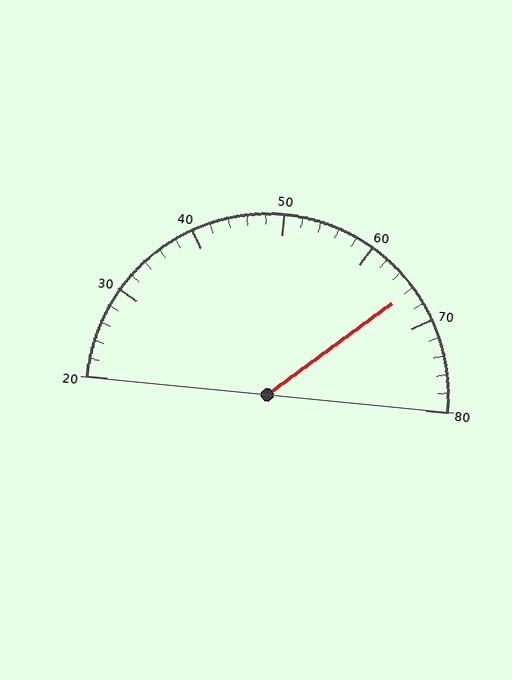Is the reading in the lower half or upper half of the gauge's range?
The reading is in the upper half of the range (20 to 80).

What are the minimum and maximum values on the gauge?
The gauge ranges from 20 to 80.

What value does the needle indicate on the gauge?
The needle indicates approximately 66.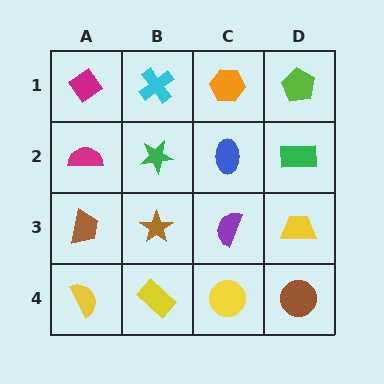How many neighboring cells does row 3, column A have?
3.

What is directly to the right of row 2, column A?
A green star.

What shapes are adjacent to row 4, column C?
A purple semicircle (row 3, column C), a yellow rectangle (row 4, column B), a brown circle (row 4, column D).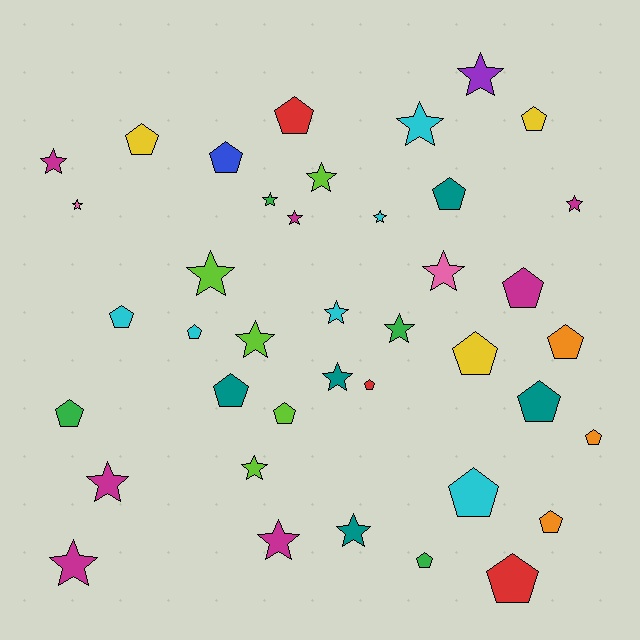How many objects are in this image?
There are 40 objects.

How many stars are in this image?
There are 20 stars.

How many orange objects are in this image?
There are 3 orange objects.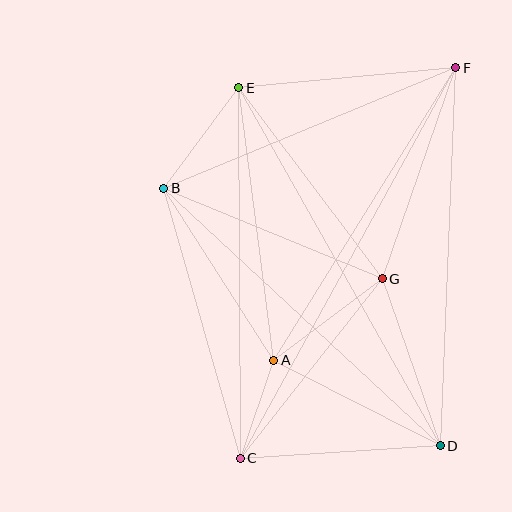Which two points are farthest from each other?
Points C and F are farthest from each other.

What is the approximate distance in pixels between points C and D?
The distance between C and D is approximately 200 pixels.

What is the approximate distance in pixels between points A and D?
The distance between A and D is approximately 187 pixels.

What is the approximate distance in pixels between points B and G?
The distance between B and G is approximately 236 pixels.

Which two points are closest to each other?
Points A and C are closest to each other.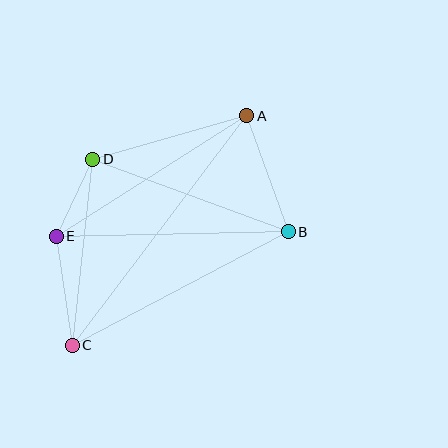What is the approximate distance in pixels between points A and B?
The distance between A and B is approximately 123 pixels.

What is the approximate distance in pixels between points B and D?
The distance between B and D is approximately 208 pixels.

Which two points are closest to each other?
Points D and E are closest to each other.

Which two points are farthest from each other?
Points A and C are farthest from each other.